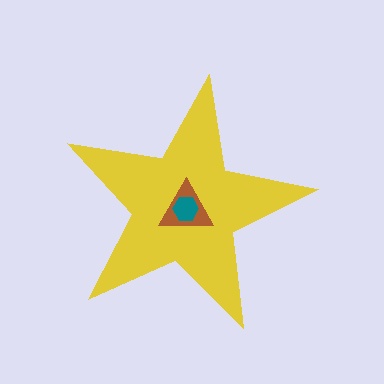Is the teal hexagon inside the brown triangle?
Yes.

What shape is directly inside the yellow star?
The brown triangle.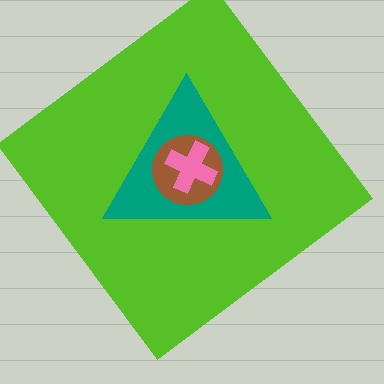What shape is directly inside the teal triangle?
The brown circle.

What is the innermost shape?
The pink cross.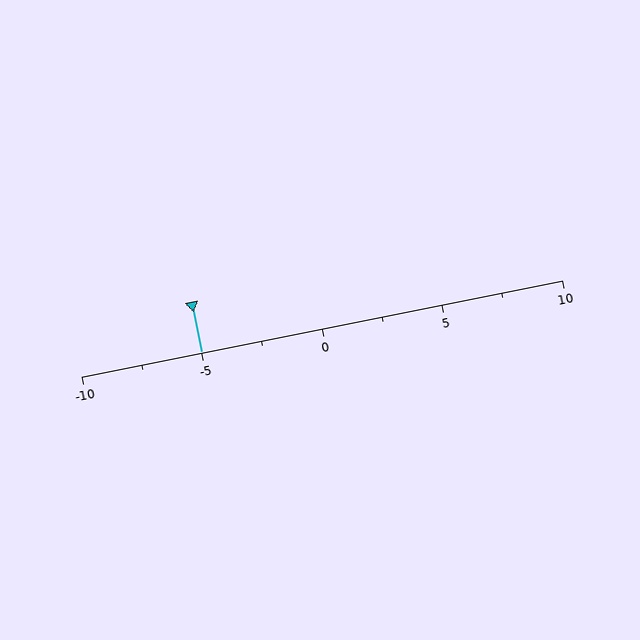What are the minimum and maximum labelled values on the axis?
The axis runs from -10 to 10.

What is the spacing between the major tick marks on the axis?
The major ticks are spaced 5 apart.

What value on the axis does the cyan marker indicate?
The marker indicates approximately -5.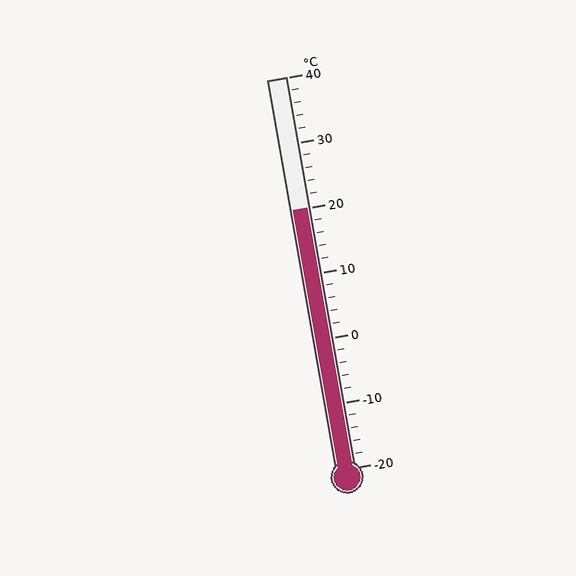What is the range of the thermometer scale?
The thermometer scale ranges from -20°C to 40°C.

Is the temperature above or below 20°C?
The temperature is at 20°C.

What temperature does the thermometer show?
The thermometer shows approximately 20°C.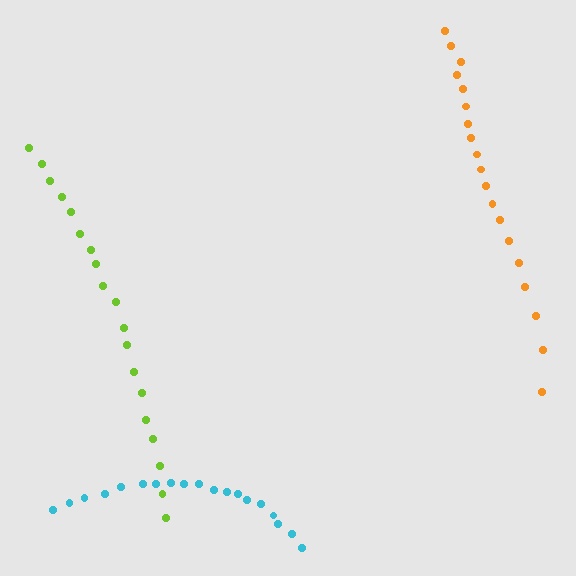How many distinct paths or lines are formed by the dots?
There are 3 distinct paths.